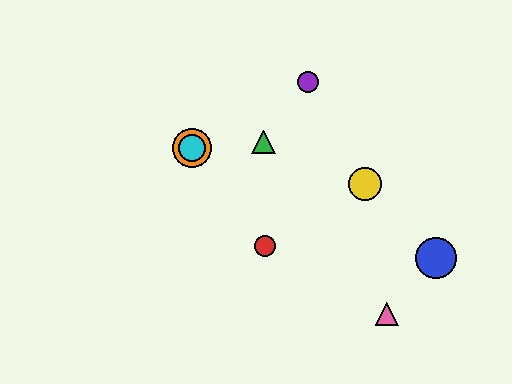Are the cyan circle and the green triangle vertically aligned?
No, the cyan circle is at x≈192 and the green triangle is at x≈264.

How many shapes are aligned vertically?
2 shapes (the orange circle, the cyan circle) are aligned vertically.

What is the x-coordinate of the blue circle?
The blue circle is at x≈436.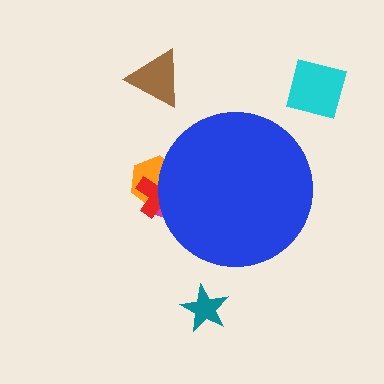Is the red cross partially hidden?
Yes, the red cross is partially hidden behind the blue circle.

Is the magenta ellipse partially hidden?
Yes, the magenta ellipse is partially hidden behind the blue circle.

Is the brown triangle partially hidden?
No, the brown triangle is fully visible.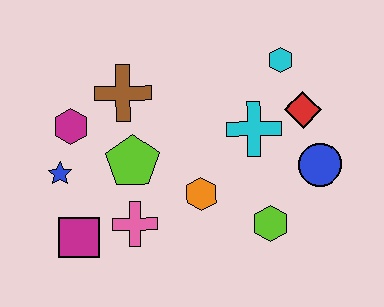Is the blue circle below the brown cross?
Yes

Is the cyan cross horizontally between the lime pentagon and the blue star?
No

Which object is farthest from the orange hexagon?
The cyan hexagon is farthest from the orange hexagon.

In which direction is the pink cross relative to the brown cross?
The pink cross is below the brown cross.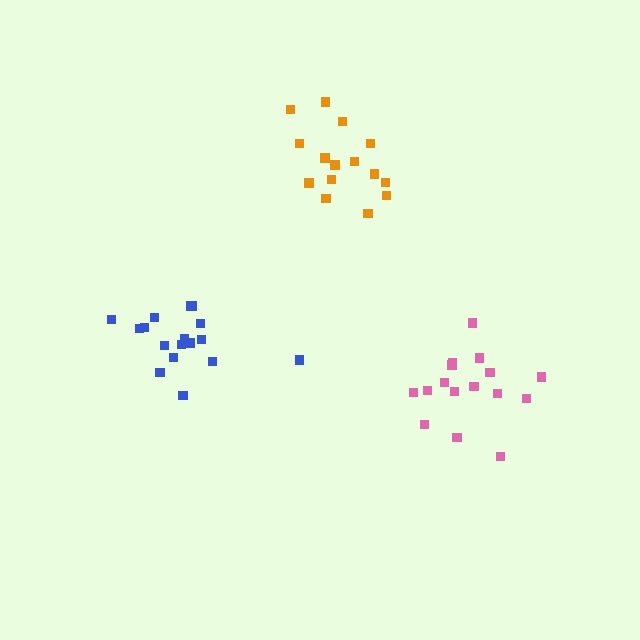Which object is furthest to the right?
The pink cluster is rightmost.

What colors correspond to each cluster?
The clusters are colored: pink, orange, blue.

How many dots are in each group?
Group 1: 16 dots, Group 2: 15 dots, Group 3: 17 dots (48 total).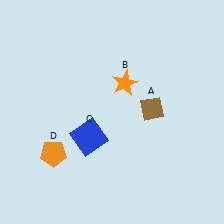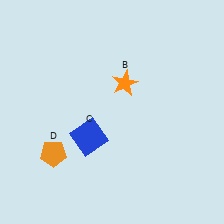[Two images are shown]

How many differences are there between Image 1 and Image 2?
There is 1 difference between the two images.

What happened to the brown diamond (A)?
The brown diamond (A) was removed in Image 2. It was in the top-right area of Image 1.